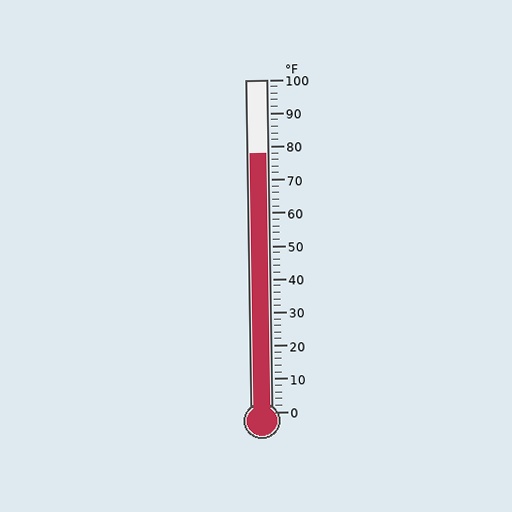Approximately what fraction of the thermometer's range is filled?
The thermometer is filled to approximately 80% of its range.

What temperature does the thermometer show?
The thermometer shows approximately 78°F.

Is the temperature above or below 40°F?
The temperature is above 40°F.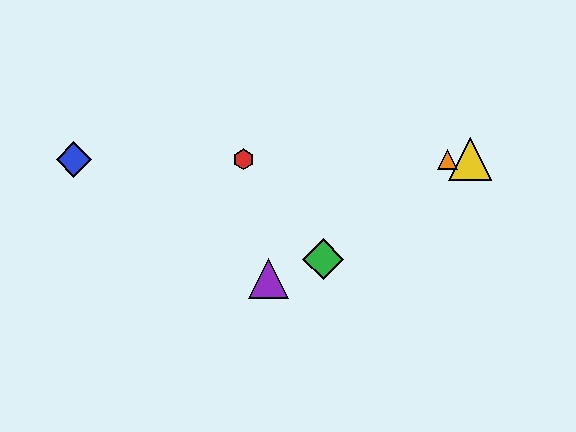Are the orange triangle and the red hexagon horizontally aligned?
Yes, both are at y≈159.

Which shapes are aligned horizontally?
The red hexagon, the blue diamond, the yellow triangle, the orange triangle are aligned horizontally.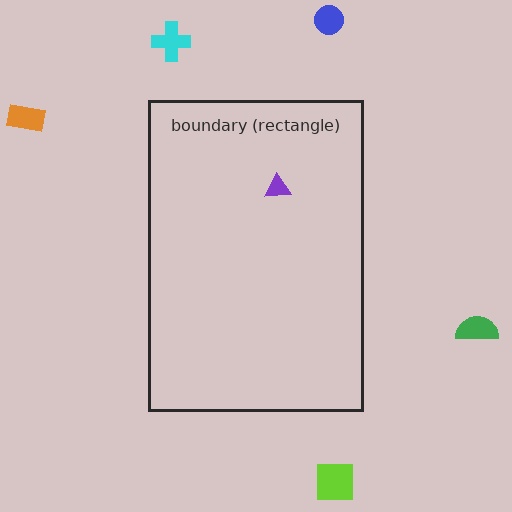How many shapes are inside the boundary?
1 inside, 5 outside.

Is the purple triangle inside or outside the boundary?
Inside.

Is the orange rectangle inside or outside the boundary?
Outside.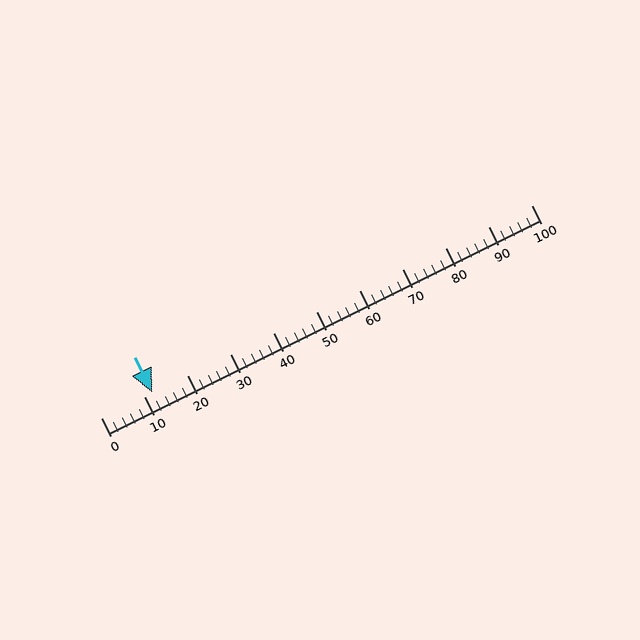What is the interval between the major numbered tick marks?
The major tick marks are spaced 10 units apart.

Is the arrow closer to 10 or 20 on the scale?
The arrow is closer to 10.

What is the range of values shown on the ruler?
The ruler shows values from 0 to 100.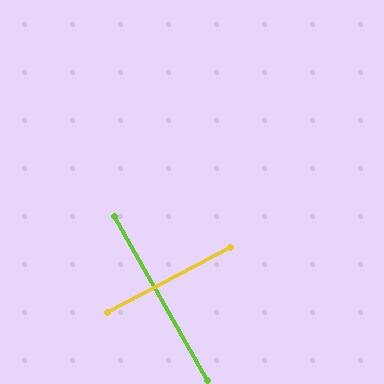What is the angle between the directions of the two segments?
Approximately 88 degrees.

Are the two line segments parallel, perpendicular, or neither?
Perpendicular — they meet at approximately 88°.